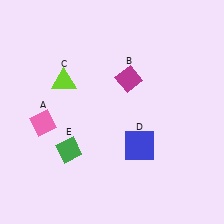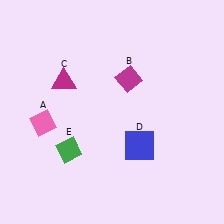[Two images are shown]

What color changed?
The triangle (C) changed from lime in Image 1 to magenta in Image 2.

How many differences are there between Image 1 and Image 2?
There is 1 difference between the two images.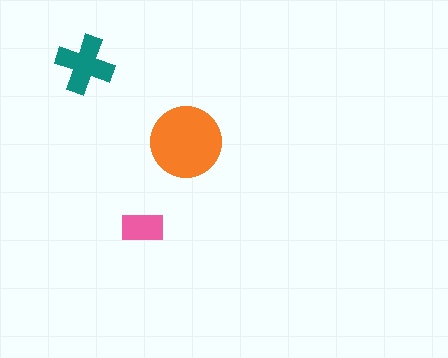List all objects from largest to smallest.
The orange circle, the teal cross, the pink rectangle.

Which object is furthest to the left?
The teal cross is leftmost.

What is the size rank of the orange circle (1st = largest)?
1st.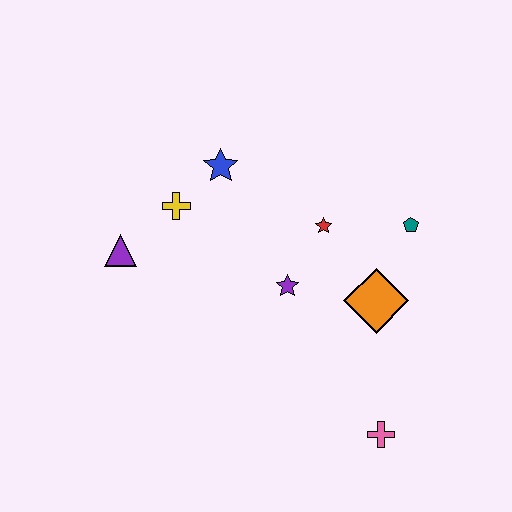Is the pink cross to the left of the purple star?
No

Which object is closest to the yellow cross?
The blue star is closest to the yellow cross.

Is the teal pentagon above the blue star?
No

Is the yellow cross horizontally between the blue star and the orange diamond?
No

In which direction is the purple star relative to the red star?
The purple star is below the red star.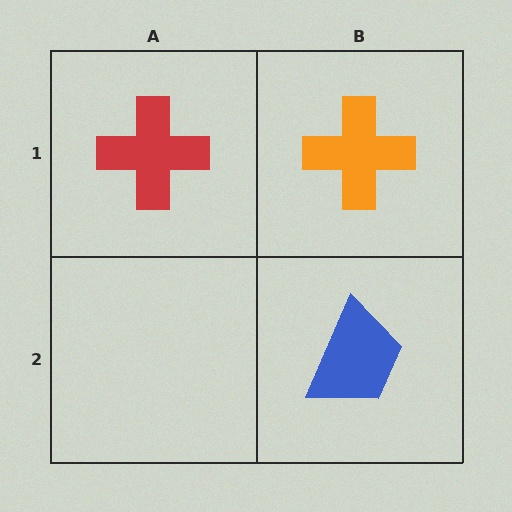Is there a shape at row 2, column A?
No, that cell is empty.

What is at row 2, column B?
A blue trapezoid.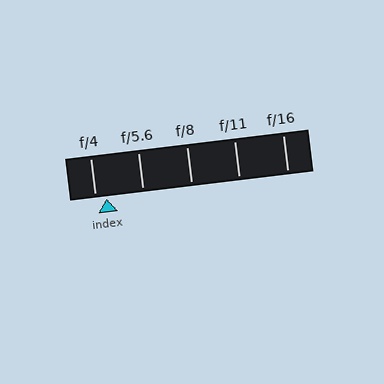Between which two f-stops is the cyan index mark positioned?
The index mark is between f/4 and f/5.6.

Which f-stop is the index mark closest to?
The index mark is closest to f/4.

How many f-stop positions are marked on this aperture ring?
There are 5 f-stop positions marked.